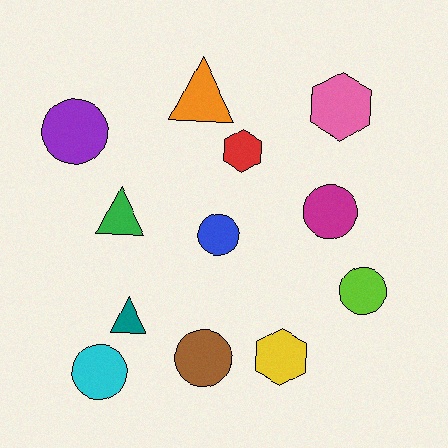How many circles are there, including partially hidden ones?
There are 6 circles.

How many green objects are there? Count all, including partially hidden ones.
There is 1 green object.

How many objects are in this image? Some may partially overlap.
There are 12 objects.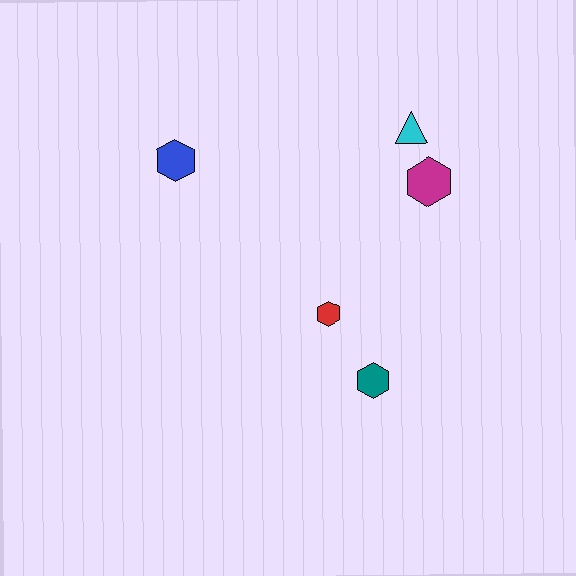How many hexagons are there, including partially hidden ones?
There are 4 hexagons.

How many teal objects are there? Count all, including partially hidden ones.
There is 1 teal object.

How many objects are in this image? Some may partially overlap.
There are 5 objects.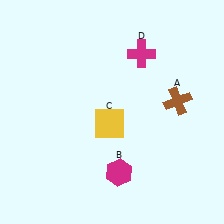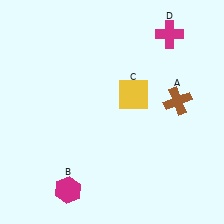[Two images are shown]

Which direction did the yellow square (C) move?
The yellow square (C) moved up.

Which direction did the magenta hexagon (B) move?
The magenta hexagon (B) moved left.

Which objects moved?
The objects that moved are: the magenta hexagon (B), the yellow square (C), the magenta cross (D).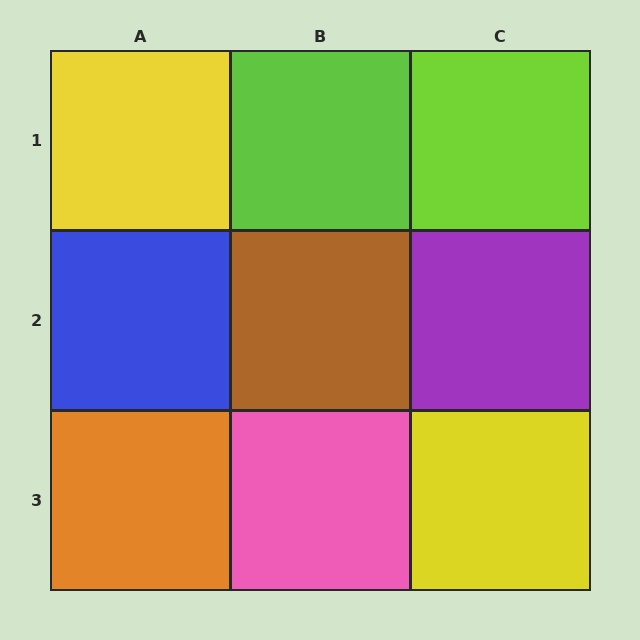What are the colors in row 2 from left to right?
Blue, brown, purple.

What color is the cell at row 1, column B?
Lime.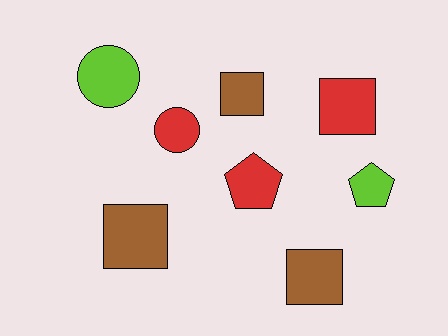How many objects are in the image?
There are 8 objects.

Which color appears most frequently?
Brown, with 3 objects.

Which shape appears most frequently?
Square, with 4 objects.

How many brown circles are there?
There are no brown circles.